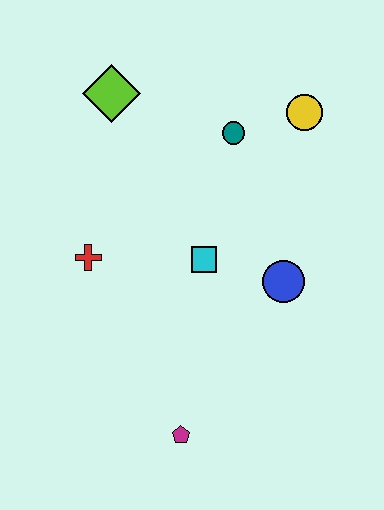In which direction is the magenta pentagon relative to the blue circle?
The magenta pentagon is below the blue circle.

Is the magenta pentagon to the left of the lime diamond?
No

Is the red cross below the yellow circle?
Yes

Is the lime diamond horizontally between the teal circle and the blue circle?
No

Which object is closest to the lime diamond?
The teal circle is closest to the lime diamond.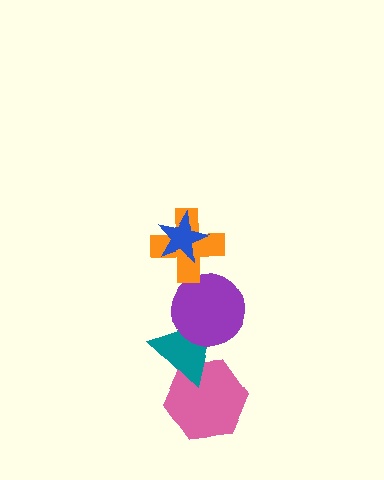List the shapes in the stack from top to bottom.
From top to bottom: the blue star, the orange cross, the purple circle, the teal triangle, the pink hexagon.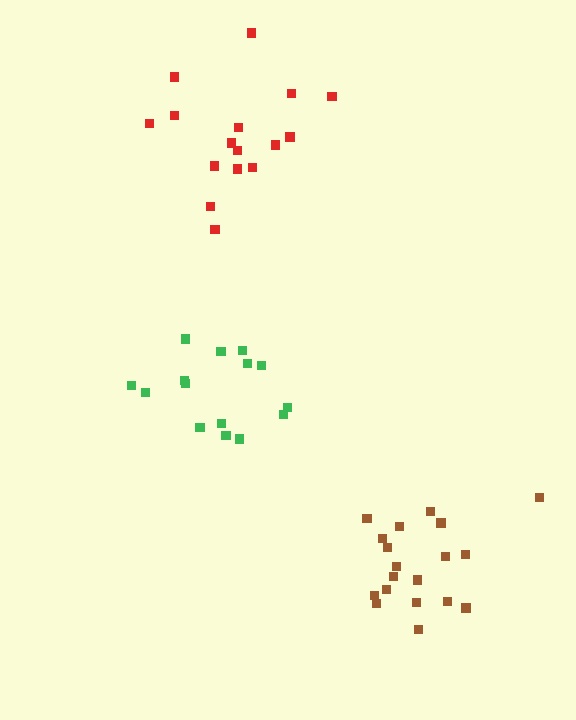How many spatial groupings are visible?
There are 3 spatial groupings.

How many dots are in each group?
Group 1: 16 dots, Group 2: 19 dots, Group 3: 15 dots (50 total).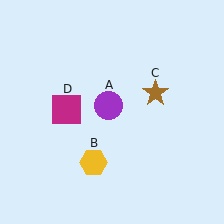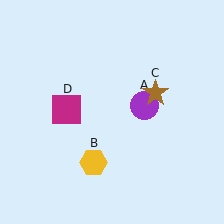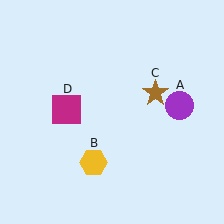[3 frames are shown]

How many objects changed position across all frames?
1 object changed position: purple circle (object A).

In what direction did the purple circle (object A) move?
The purple circle (object A) moved right.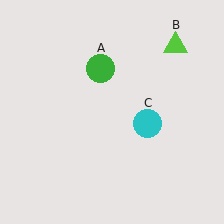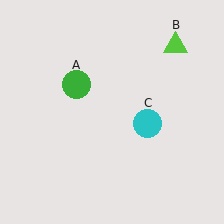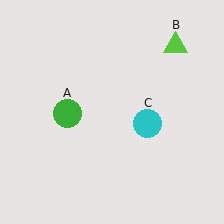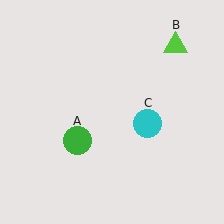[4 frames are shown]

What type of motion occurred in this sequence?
The green circle (object A) rotated counterclockwise around the center of the scene.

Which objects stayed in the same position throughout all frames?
Lime triangle (object B) and cyan circle (object C) remained stationary.